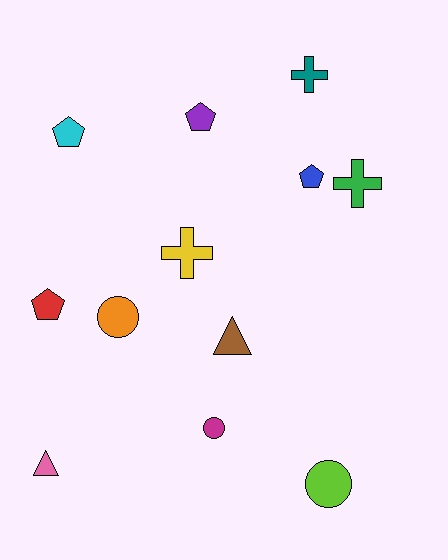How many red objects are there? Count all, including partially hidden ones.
There is 1 red object.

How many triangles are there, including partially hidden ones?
There are 2 triangles.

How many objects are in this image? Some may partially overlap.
There are 12 objects.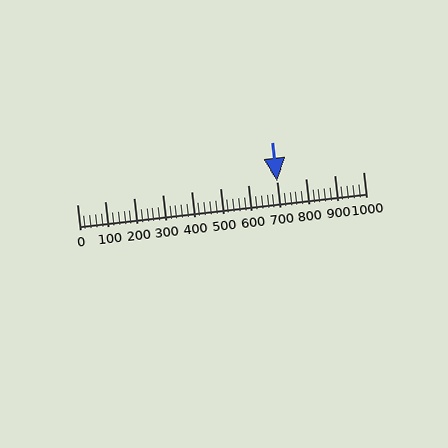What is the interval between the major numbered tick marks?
The major tick marks are spaced 100 units apart.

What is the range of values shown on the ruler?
The ruler shows values from 0 to 1000.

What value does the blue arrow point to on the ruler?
The blue arrow points to approximately 700.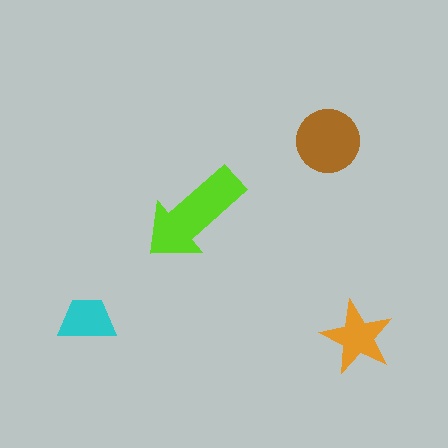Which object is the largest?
The lime arrow.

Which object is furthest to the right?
The orange star is rightmost.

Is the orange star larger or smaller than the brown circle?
Smaller.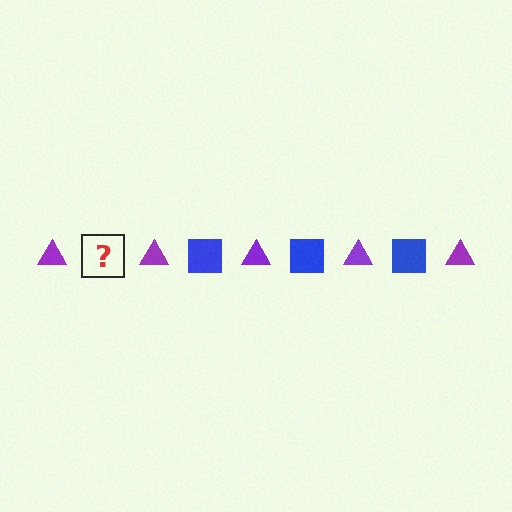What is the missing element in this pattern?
The missing element is a blue square.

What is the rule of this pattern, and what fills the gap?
The rule is that the pattern alternates between purple triangle and blue square. The gap should be filled with a blue square.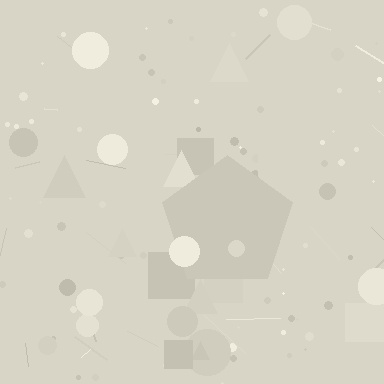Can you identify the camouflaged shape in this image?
The camouflaged shape is a pentagon.